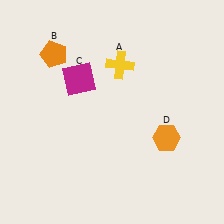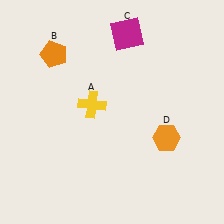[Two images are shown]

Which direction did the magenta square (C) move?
The magenta square (C) moved right.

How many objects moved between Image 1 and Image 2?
2 objects moved between the two images.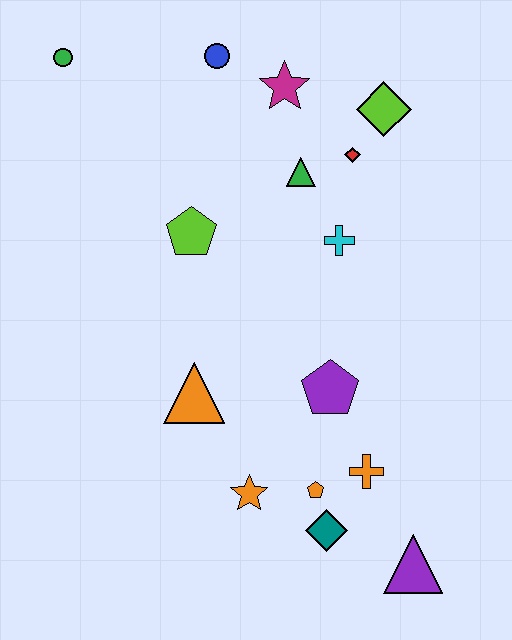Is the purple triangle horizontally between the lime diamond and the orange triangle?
No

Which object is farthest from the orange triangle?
The green circle is farthest from the orange triangle.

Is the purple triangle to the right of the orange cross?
Yes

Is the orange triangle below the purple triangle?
No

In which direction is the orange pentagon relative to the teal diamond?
The orange pentagon is above the teal diamond.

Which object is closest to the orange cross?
The orange pentagon is closest to the orange cross.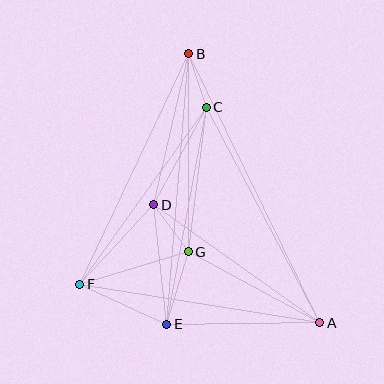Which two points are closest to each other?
Points B and C are closest to each other.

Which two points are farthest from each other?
Points A and B are farthest from each other.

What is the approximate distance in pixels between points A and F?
The distance between A and F is approximately 243 pixels.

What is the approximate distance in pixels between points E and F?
The distance between E and F is approximately 96 pixels.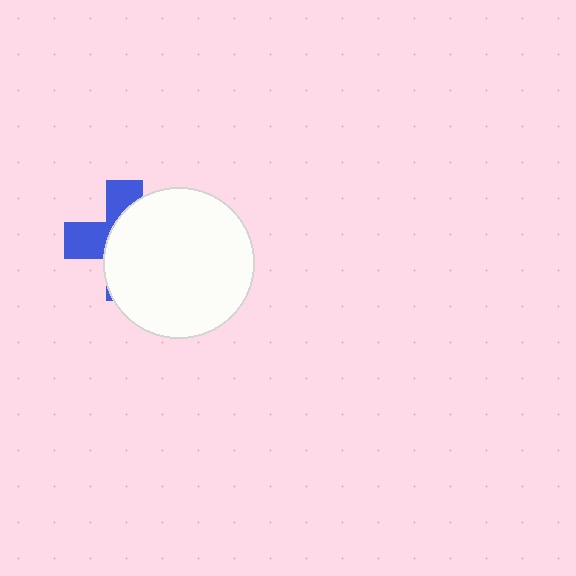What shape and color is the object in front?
The object in front is a white circle.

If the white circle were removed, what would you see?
You would see the complete blue cross.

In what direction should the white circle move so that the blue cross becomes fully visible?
The white circle should move right. That is the shortest direction to clear the overlap and leave the blue cross fully visible.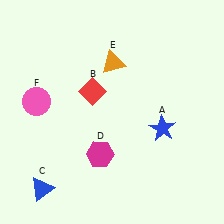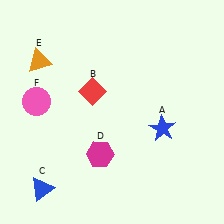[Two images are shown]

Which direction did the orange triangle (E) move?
The orange triangle (E) moved left.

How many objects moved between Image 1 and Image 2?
1 object moved between the two images.